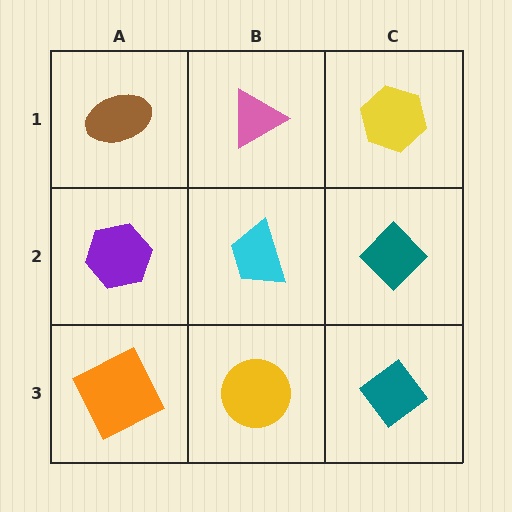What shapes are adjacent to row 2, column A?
A brown ellipse (row 1, column A), an orange square (row 3, column A), a cyan trapezoid (row 2, column B).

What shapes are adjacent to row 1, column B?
A cyan trapezoid (row 2, column B), a brown ellipse (row 1, column A), a yellow hexagon (row 1, column C).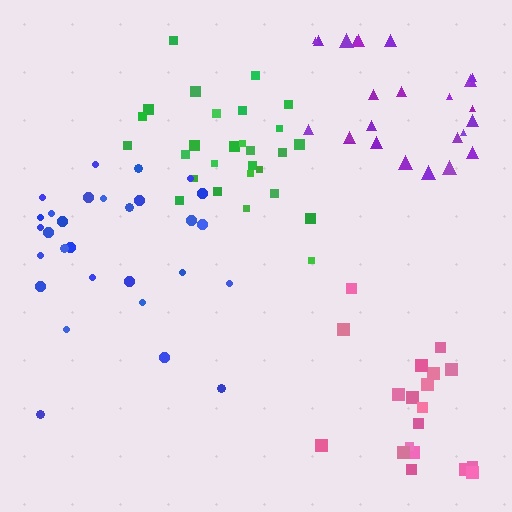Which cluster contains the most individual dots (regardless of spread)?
Blue (29).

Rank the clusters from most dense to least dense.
green, purple, pink, blue.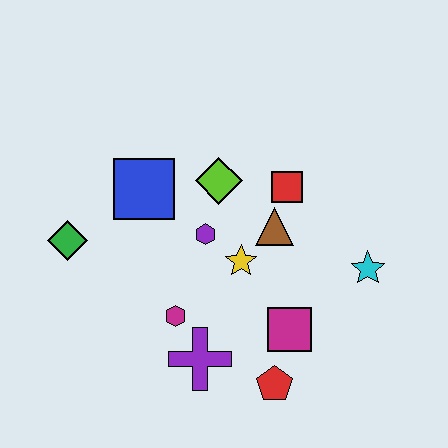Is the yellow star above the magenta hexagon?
Yes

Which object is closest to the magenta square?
The red pentagon is closest to the magenta square.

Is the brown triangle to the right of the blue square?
Yes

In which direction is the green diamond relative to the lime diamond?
The green diamond is to the left of the lime diamond.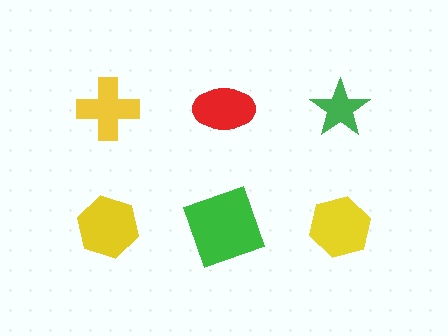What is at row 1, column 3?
A green star.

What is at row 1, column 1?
A yellow cross.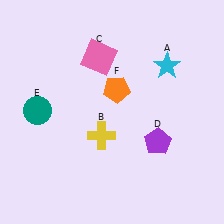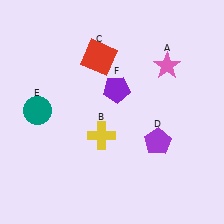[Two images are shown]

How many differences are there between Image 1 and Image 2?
There are 3 differences between the two images.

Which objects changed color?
A changed from cyan to pink. C changed from pink to red. F changed from orange to purple.